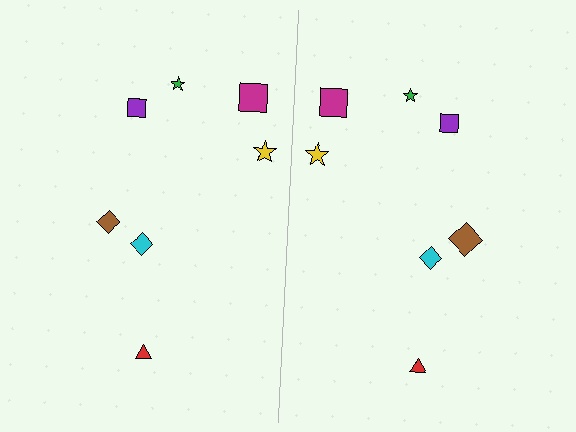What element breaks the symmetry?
The brown diamond on the right side has a different size than its mirror counterpart.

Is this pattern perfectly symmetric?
No, the pattern is not perfectly symmetric. The brown diamond on the right side has a different size than its mirror counterpart.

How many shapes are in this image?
There are 14 shapes in this image.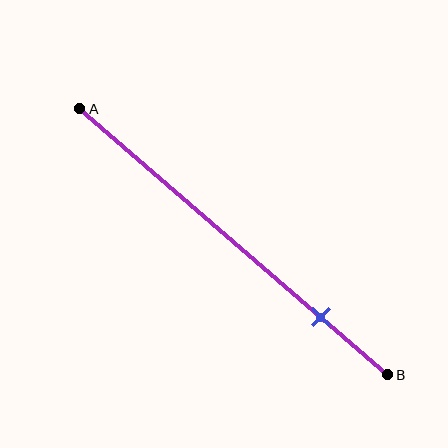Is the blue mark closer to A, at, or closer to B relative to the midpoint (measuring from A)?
The blue mark is closer to point B than the midpoint of segment AB.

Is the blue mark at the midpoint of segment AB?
No, the mark is at about 80% from A, not at the 50% midpoint.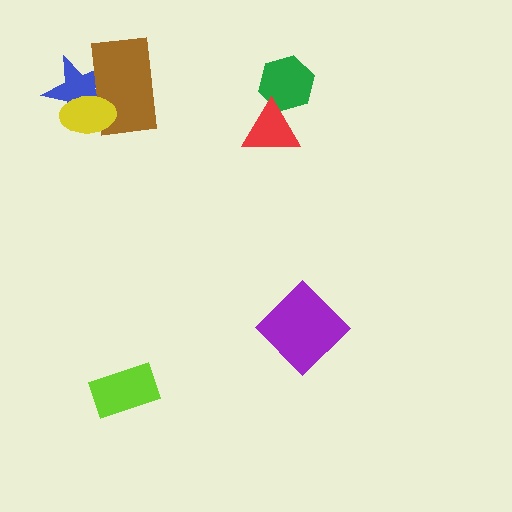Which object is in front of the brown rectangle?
The yellow ellipse is in front of the brown rectangle.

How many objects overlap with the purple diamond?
0 objects overlap with the purple diamond.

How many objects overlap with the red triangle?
1 object overlaps with the red triangle.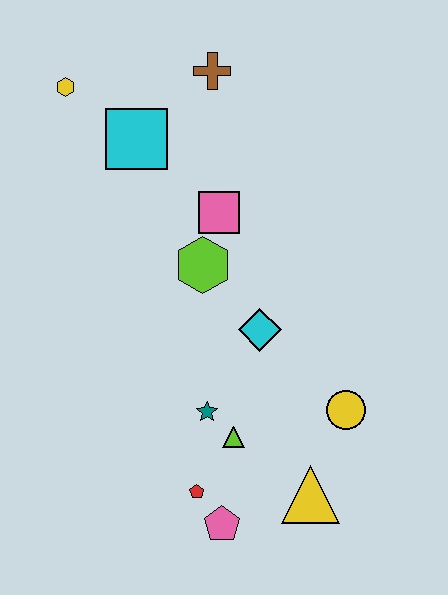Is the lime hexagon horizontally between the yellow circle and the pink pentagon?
No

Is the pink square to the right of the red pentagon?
Yes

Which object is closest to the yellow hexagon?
The cyan square is closest to the yellow hexagon.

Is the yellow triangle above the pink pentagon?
Yes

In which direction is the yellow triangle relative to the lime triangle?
The yellow triangle is to the right of the lime triangle.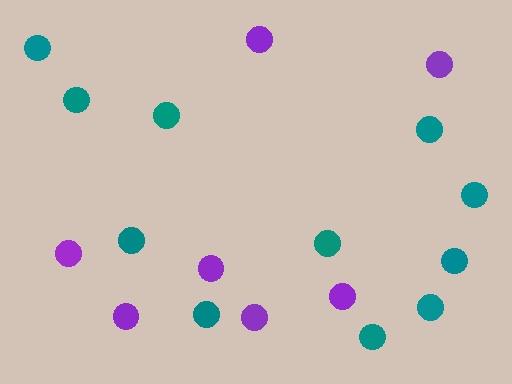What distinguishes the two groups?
There are 2 groups: one group of teal circles (11) and one group of purple circles (7).